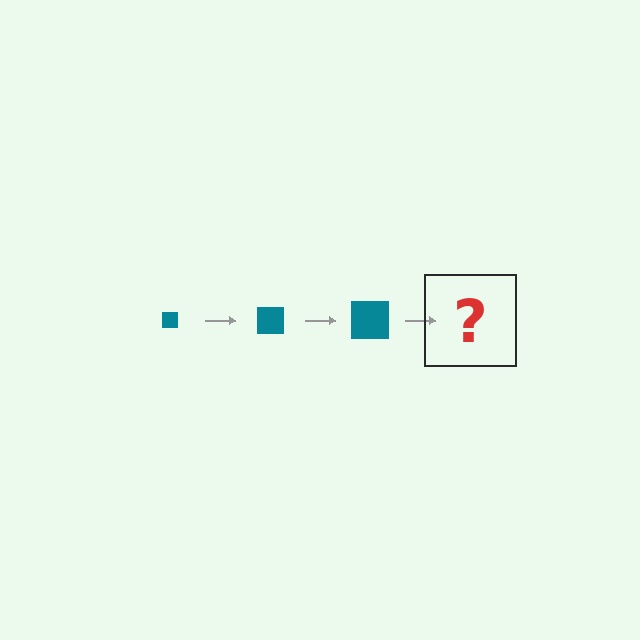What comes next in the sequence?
The next element should be a teal square, larger than the previous one.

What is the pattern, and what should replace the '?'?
The pattern is that the square gets progressively larger each step. The '?' should be a teal square, larger than the previous one.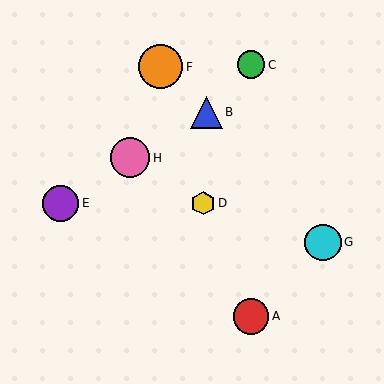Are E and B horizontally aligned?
No, E is at y≈203 and B is at y≈112.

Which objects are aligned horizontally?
Objects D, E are aligned horizontally.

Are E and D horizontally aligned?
Yes, both are at y≈203.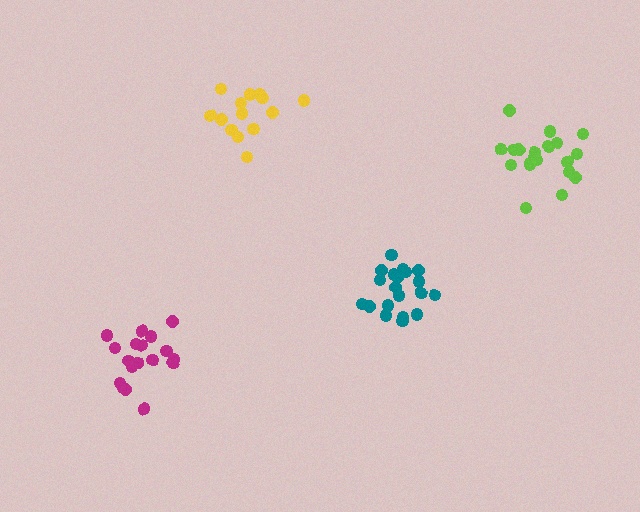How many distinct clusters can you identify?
There are 4 distinct clusters.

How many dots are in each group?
Group 1: 19 dots, Group 2: 14 dots, Group 3: 20 dots, Group 4: 20 dots (73 total).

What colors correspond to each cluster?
The clusters are colored: magenta, yellow, teal, lime.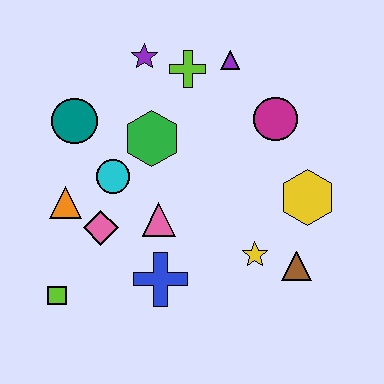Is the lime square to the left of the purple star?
Yes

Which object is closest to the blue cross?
The pink triangle is closest to the blue cross.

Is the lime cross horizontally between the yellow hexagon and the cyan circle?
Yes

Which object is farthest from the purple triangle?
The lime square is farthest from the purple triangle.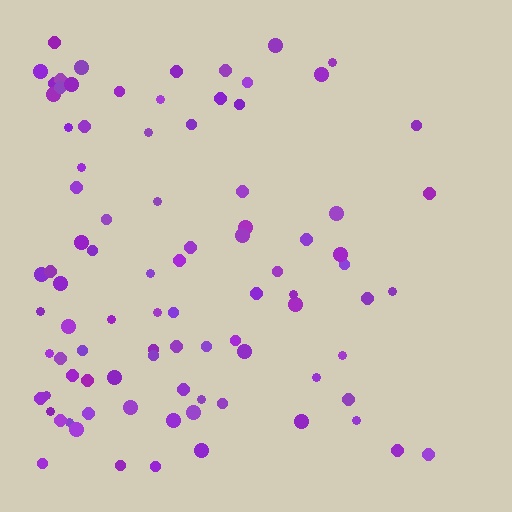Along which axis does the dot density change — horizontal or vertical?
Horizontal.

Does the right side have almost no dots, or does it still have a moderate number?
Still a moderate number, just noticeably fewer than the left.